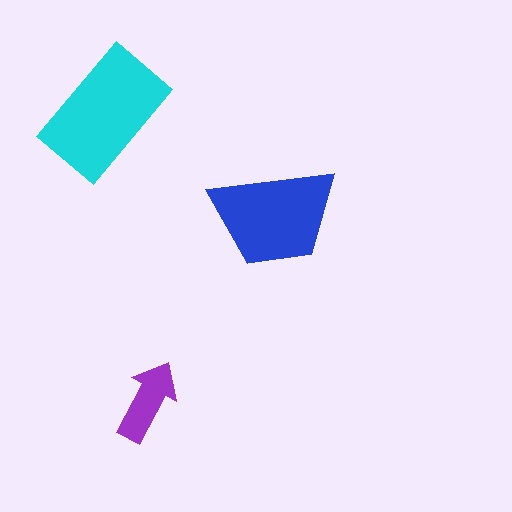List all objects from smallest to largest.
The purple arrow, the blue trapezoid, the cyan rectangle.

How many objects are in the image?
There are 3 objects in the image.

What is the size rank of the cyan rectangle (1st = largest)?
1st.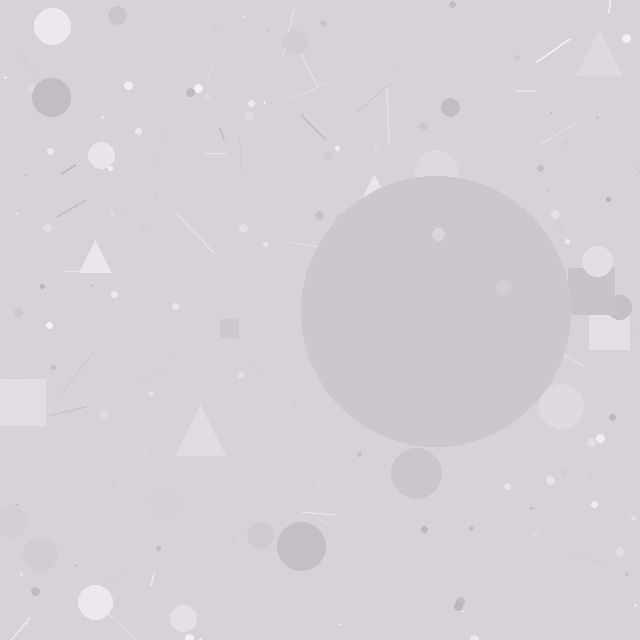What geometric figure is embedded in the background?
A circle is embedded in the background.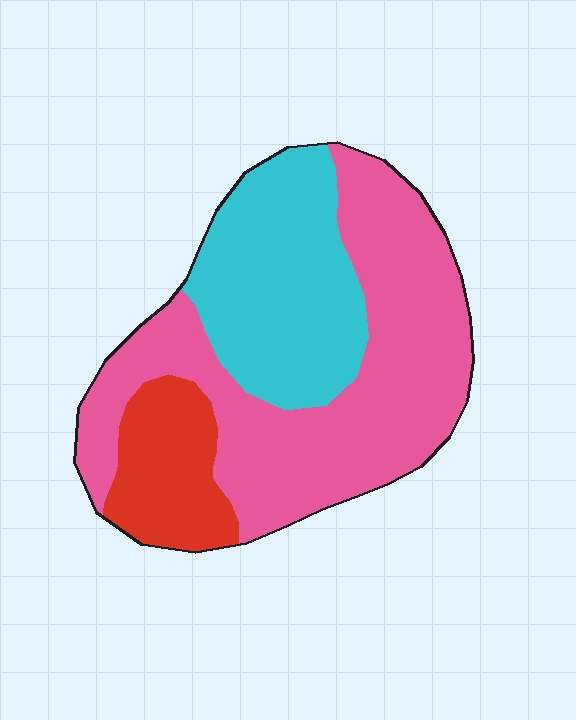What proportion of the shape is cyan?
Cyan takes up about one third (1/3) of the shape.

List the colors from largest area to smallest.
From largest to smallest: pink, cyan, red.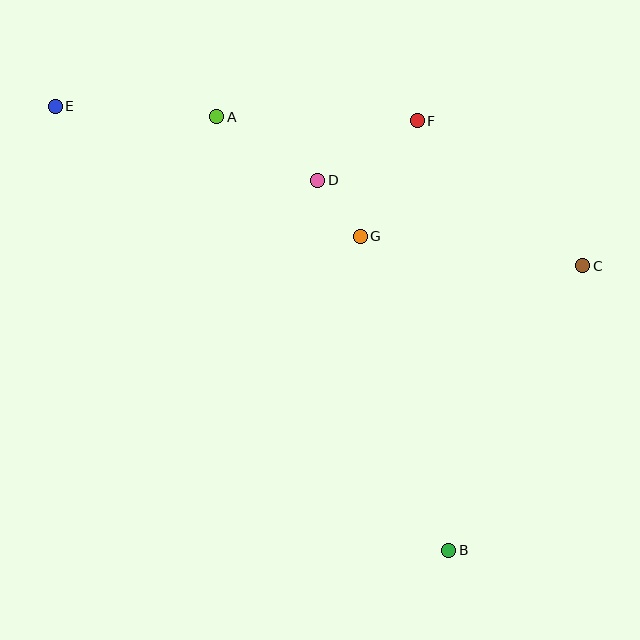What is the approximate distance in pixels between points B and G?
The distance between B and G is approximately 326 pixels.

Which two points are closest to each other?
Points D and G are closest to each other.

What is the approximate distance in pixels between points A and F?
The distance between A and F is approximately 201 pixels.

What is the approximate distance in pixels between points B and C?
The distance between B and C is approximately 315 pixels.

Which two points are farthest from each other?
Points B and E are farthest from each other.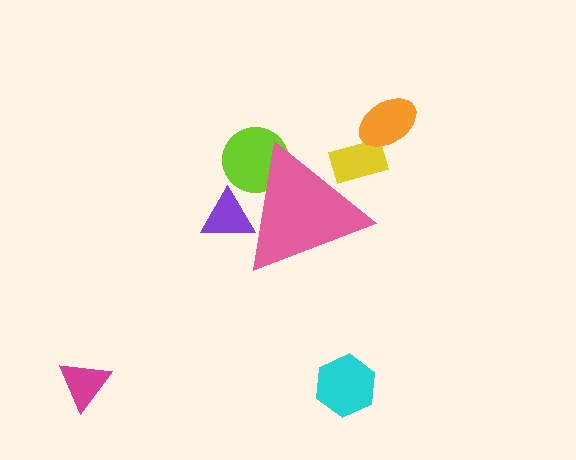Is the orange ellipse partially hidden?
No, the orange ellipse is fully visible.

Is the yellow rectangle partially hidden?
Yes, the yellow rectangle is partially hidden behind the pink triangle.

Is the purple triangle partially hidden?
Yes, the purple triangle is partially hidden behind the pink triangle.